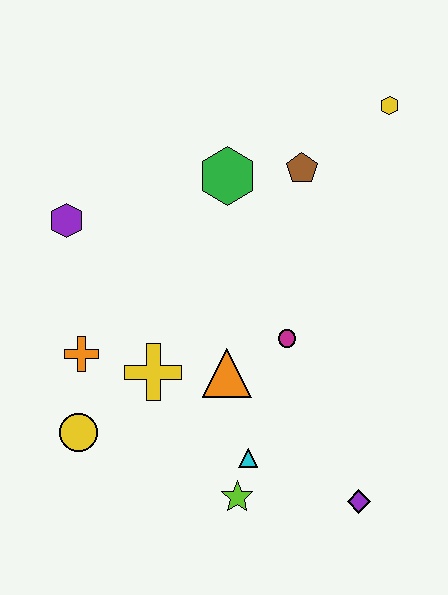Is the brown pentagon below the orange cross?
No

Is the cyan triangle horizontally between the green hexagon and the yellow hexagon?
Yes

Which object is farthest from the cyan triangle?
The yellow hexagon is farthest from the cyan triangle.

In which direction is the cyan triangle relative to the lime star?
The cyan triangle is above the lime star.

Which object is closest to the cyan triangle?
The lime star is closest to the cyan triangle.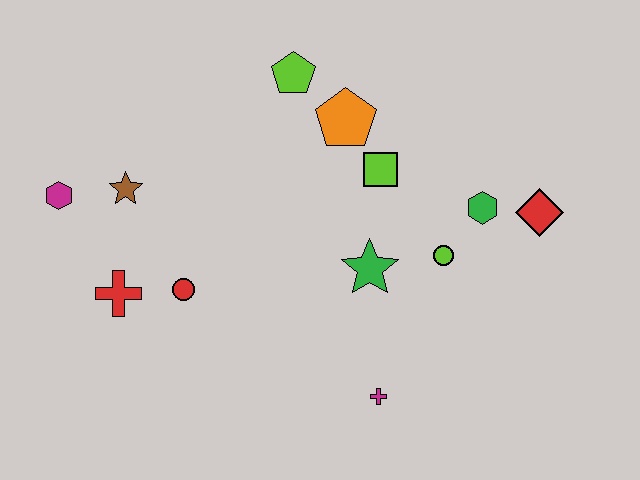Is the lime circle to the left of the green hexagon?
Yes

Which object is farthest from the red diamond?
The magenta hexagon is farthest from the red diamond.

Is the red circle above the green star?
No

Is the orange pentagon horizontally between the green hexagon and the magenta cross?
No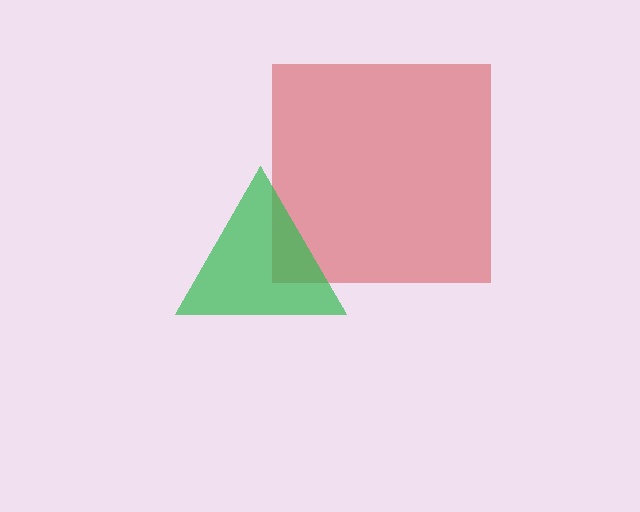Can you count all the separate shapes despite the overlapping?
Yes, there are 2 separate shapes.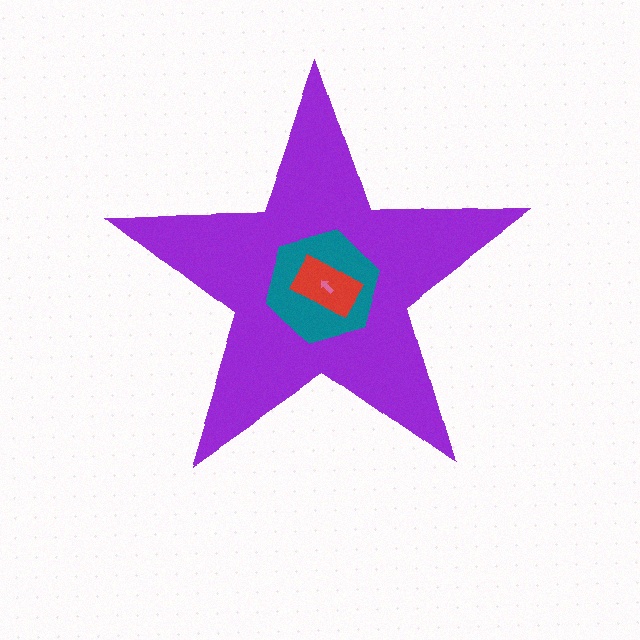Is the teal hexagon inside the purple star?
Yes.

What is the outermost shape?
The purple star.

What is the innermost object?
The pink arrow.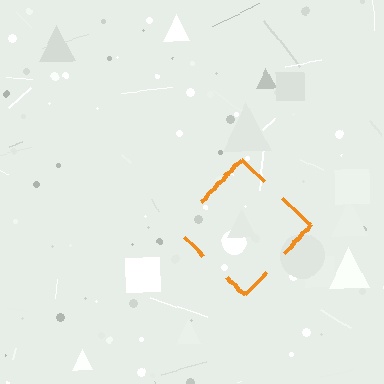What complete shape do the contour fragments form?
The contour fragments form a diamond.